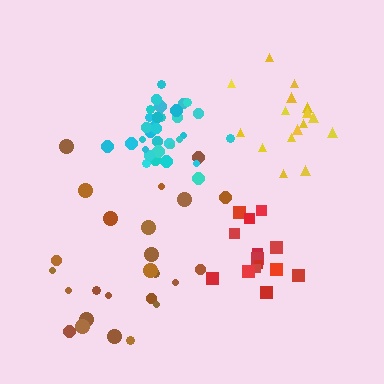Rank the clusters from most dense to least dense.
cyan, yellow, red, brown.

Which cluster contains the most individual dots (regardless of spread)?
Cyan (35).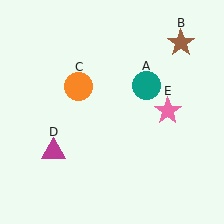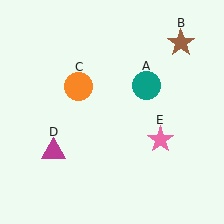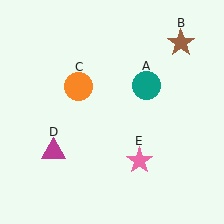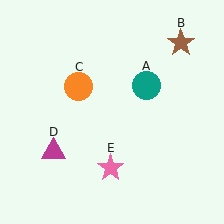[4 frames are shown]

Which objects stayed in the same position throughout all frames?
Teal circle (object A) and brown star (object B) and orange circle (object C) and magenta triangle (object D) remained stationary.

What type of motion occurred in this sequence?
The pink star (object E) rotated clockwise around the center of the scene.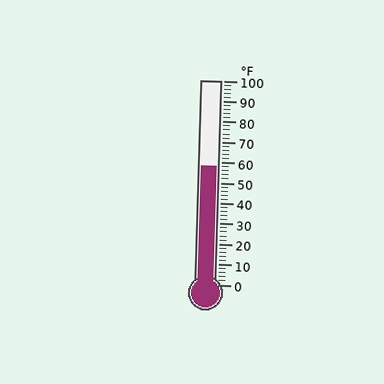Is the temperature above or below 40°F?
The temperature is above 40°F.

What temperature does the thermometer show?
The thermometer shows approximately 58°F.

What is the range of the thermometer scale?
The thermometer scale ranges from 0°F to 100°F.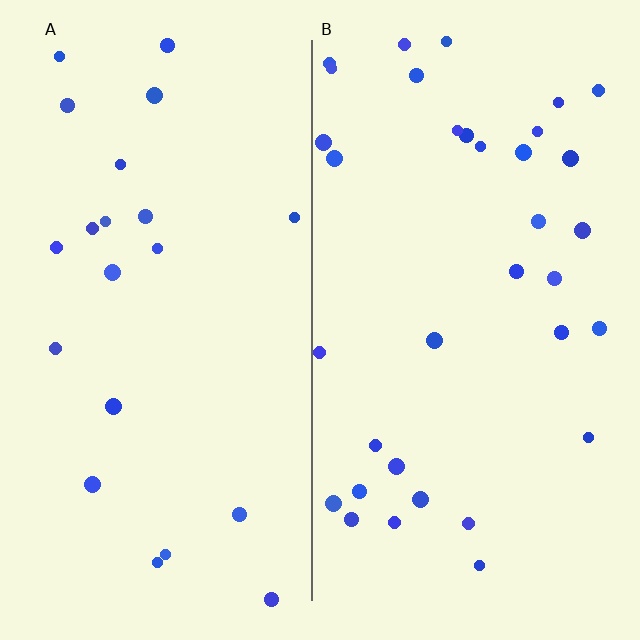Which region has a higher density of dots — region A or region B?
B (the right).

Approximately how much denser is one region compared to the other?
Approximately 1.6× — region B over region A.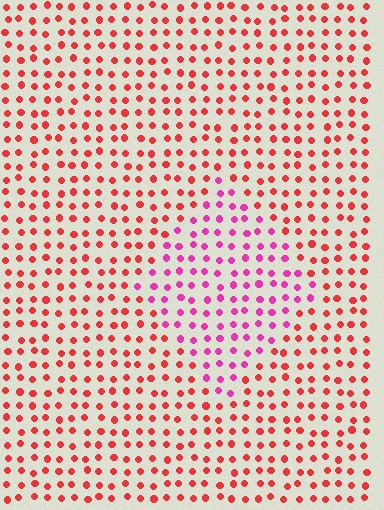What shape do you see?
I see a diamond.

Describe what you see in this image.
The image is filled with small red elements in a uniform arrangement. A diamond-shaped region is visible where the elements are tinted to a slightly different hue, forming a subtle color boundary.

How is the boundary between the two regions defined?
The boundary is defined purely by a slight shift in hue (about 40 degrees). Spacing, size, and orientation are identical on both sides.